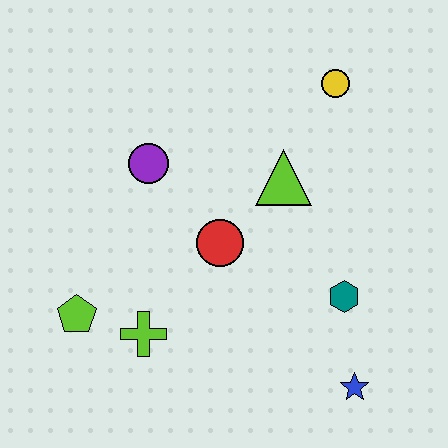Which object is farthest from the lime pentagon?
The yellow circle is farthest from the lime pentagon.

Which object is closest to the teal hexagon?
The blue star is closest to the teal hexagon.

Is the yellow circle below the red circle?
No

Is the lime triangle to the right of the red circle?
Yes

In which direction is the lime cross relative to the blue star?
The lime cross is to the left of the blue star.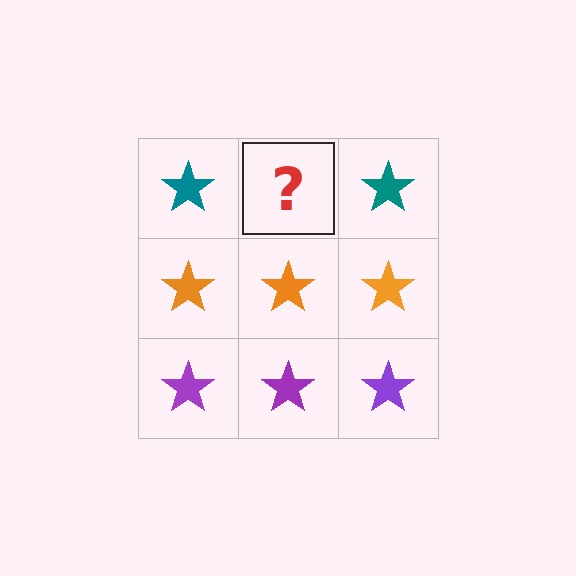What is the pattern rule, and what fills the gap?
The rule is that each row has a consistent color. The gap should be filled with a teal star.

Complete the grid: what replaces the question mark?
The question mark should be replaced with a teal star.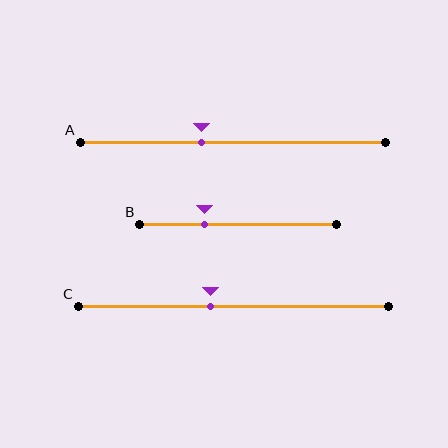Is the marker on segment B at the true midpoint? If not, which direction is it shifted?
No, the marker on segment B is shifted to the left by about 17% of the segment length.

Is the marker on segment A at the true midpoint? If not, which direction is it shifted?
No, the marker on segment A is shifted to the left by about 10% of the segment length.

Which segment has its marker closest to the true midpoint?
Segment C has its marker closest to the true midpoint.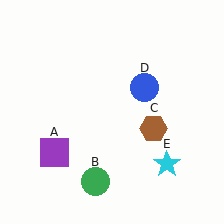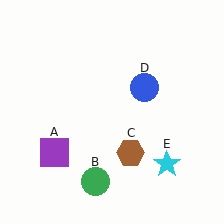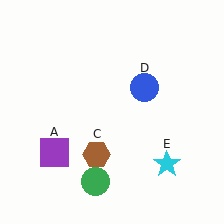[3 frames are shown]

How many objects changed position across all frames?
1 object changed position: brown hexagon (object C).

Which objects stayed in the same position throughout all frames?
Purple square (object A) and green circle (object B) and blue circle (object D) and cyan star (object E) remained stationary.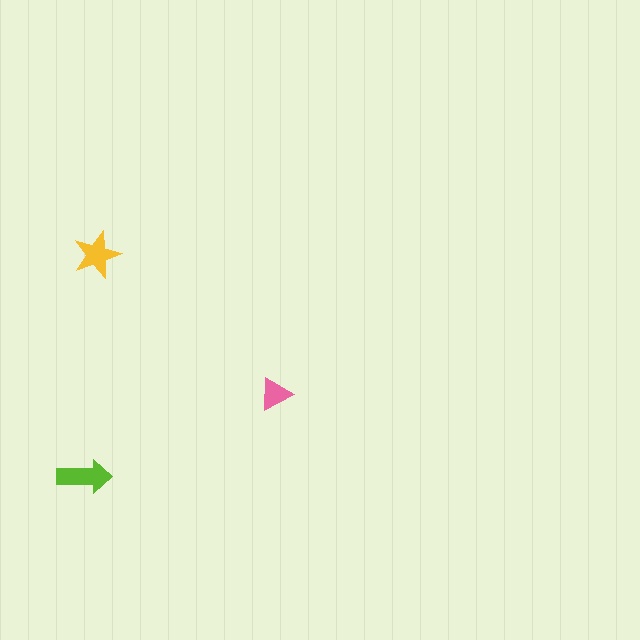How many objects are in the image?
There are 3 objects in the image.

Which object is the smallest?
The pink triangle.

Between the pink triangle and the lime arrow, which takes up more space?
The lime arrow.